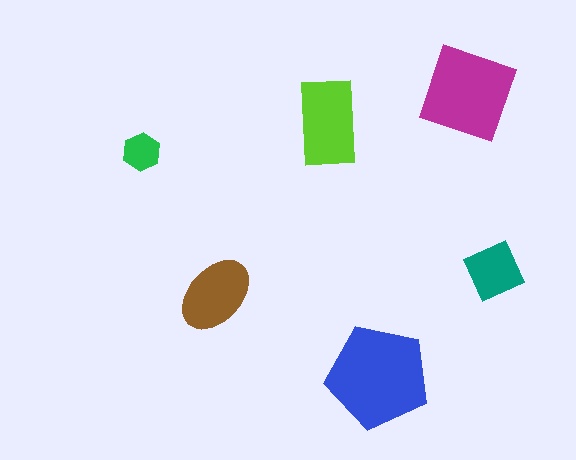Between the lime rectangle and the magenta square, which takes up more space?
The magenta square.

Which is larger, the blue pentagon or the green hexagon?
The blue pentagon.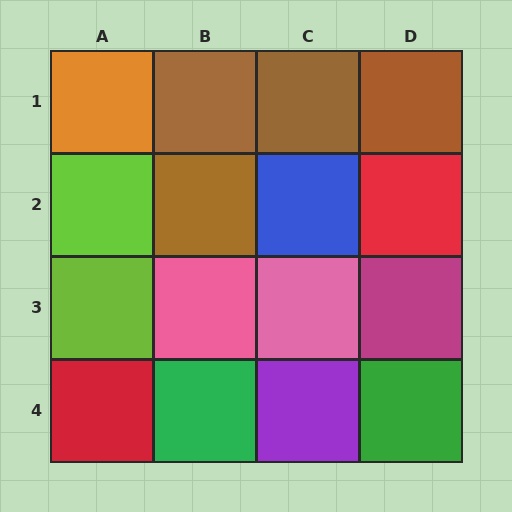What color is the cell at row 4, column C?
Purple.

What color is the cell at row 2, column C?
Blue.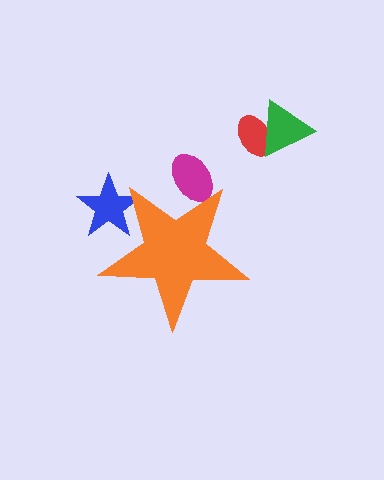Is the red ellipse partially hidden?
No, the red ellipse is fully visible.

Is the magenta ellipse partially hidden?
Yes, the magenta ellipse is partially hidden behind the orange star.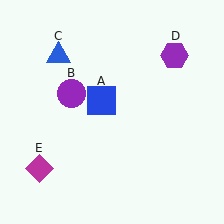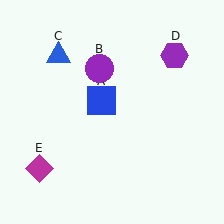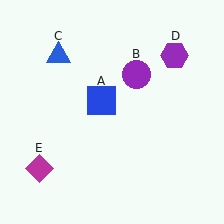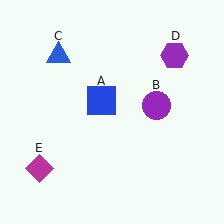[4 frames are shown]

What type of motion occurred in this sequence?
The purple circle (object B) rotated clockwise around the center of the scene.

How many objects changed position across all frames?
1 object changed position: purple circle (object B).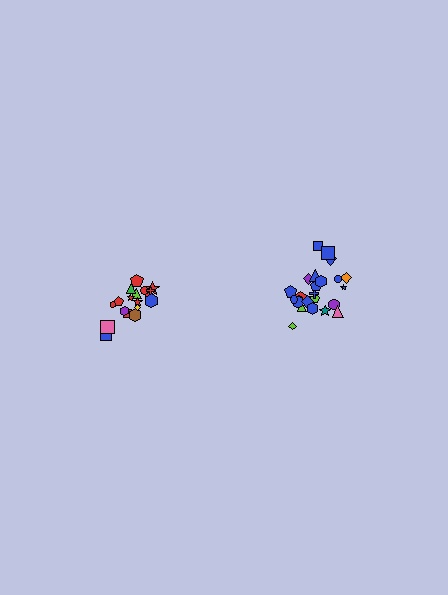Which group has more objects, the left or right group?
The right group.